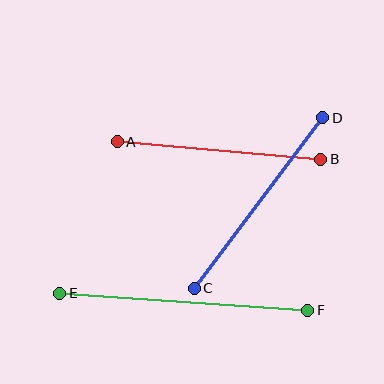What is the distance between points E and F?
The distance is approximately 249 pixels.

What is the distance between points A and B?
The distance is approximately 204 pixels.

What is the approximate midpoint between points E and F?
The midpoint is at approximately (184, 302) pixels.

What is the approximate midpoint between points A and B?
The midpoint is at approximately (219, 151) pixels.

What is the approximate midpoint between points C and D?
The midpoint is at approximately (258, 203) pixels.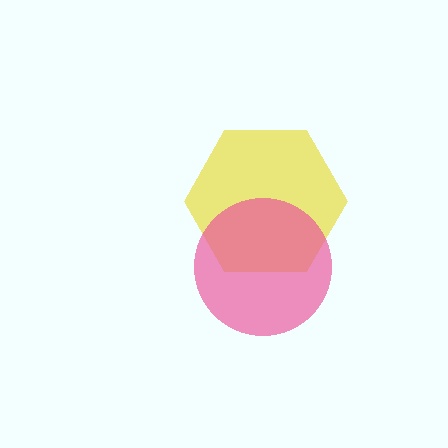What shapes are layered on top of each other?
The layered shapes are: a yellow hexagon, a pink circle.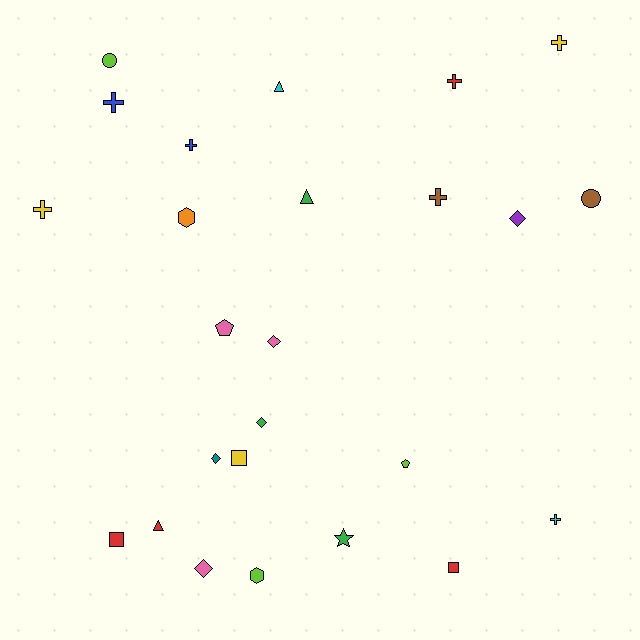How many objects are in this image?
There are 25 objects.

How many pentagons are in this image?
There are 2 pentagons.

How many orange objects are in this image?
There is 1 orange object.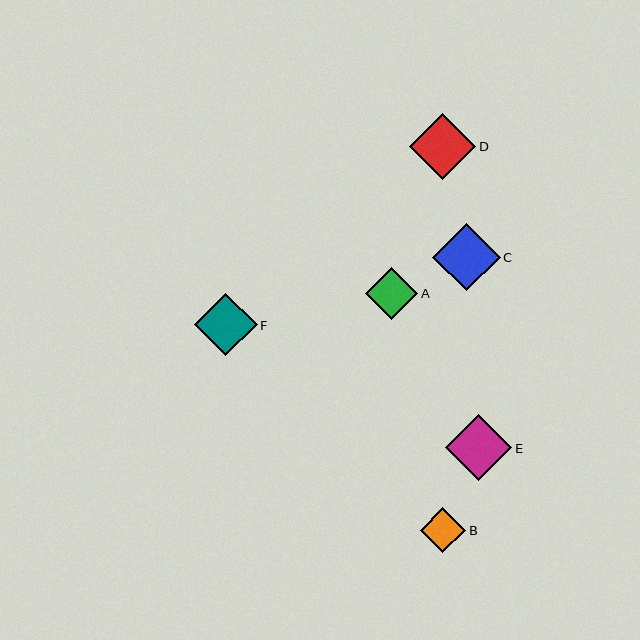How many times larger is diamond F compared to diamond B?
Diamond F is approximately 1.4 times the size of diamond B.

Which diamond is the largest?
Diamond C is the largest with a size of approximately 67 pixels.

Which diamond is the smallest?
Diamond B is the smallest with a size of approximately 45 pixels.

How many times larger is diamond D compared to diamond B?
Diamond D is approximately 1.5 times the size of diamond B.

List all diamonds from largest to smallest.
From largest to smallest: C, D, E, F, A, B.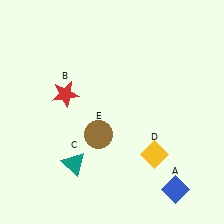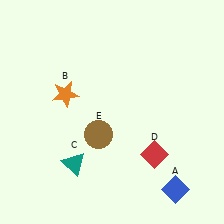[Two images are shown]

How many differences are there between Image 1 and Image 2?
There are 2 differences between the two images.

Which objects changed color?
B changed from red to orange. D changed from yellow to red.